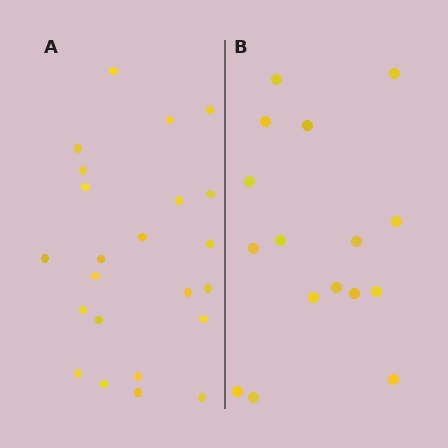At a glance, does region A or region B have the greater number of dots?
Region A (the left region) has more dots.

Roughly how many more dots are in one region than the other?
Region A has roughly 8 or so more dots than region B.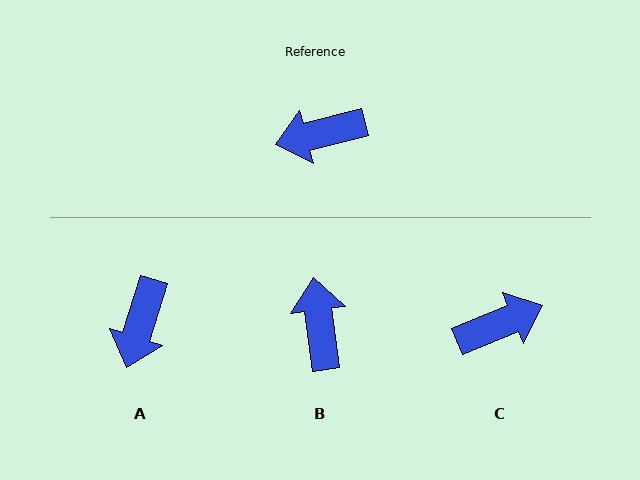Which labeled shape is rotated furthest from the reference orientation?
C, about 171 degrees away.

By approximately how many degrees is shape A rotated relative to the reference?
Approximately 58 degrees counter-clockwise.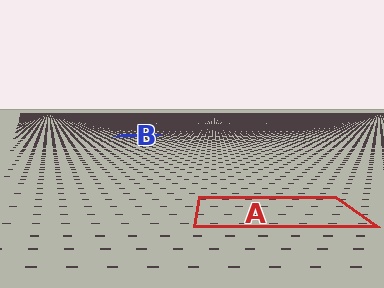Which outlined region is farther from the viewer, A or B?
Region B is farther from the viewer — the texture elements inside it appear smaller and more densely packed.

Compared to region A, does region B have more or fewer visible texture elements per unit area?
Region B has more texture elements per unit area — they are packed more densely because it is farther away.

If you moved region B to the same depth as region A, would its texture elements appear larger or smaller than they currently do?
They would appear larger. At a closer depth, the same texture elements are projected at a bigger on-screen size.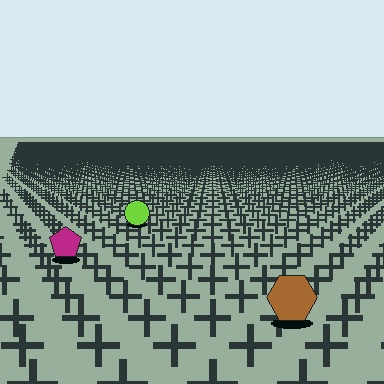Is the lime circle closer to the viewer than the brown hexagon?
No. The brown hexagon is closer — you can tell from the texture gradient: the ground texture is coarser near it.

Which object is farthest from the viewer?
The lime circle is farthest from the viewer. It appears smaller and the ground texture around it is denser.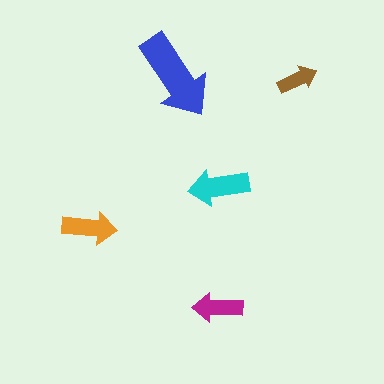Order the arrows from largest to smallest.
the blue one, the cyan one, the orange one, the magenta one, the brown one.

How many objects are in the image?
There are 5 objects in the image.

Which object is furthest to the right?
The brown arrow is rightmost.